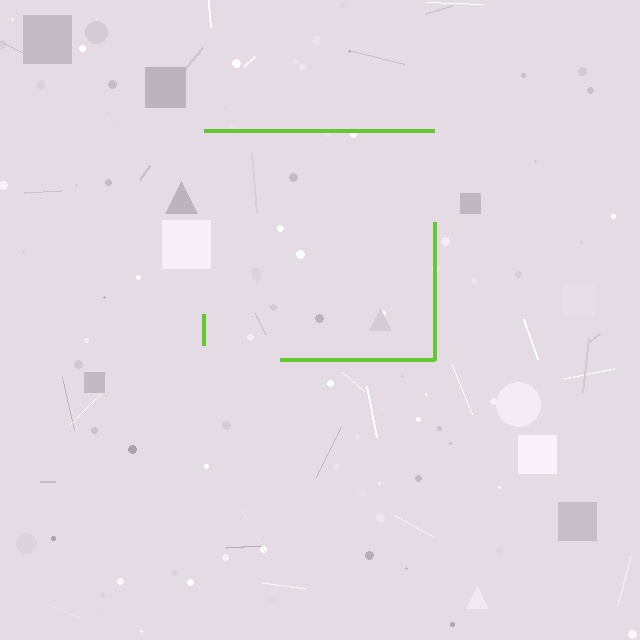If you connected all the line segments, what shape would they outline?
They would outline a square.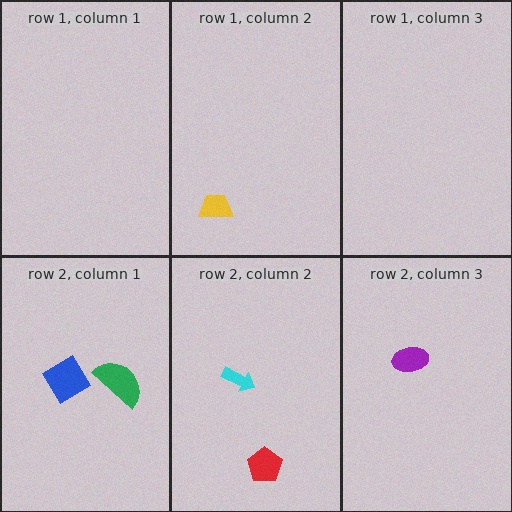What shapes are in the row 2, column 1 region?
The green semicircle, the blue diamond.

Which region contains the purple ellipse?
The row 2, column 3 region.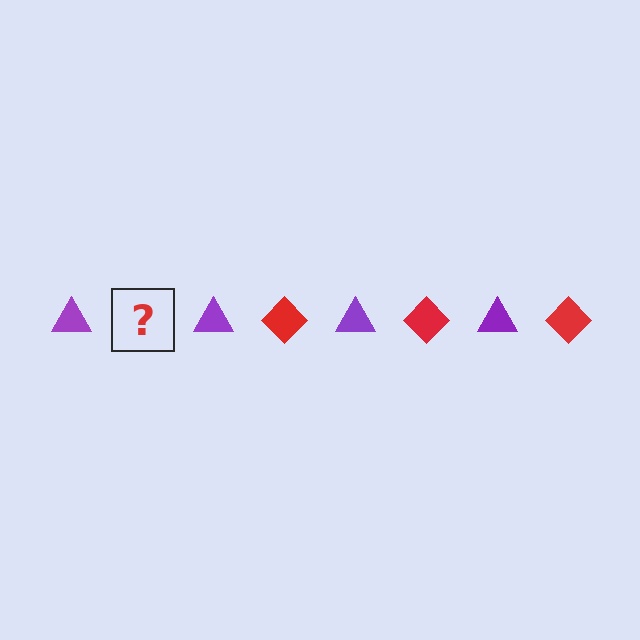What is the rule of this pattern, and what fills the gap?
The rule is that the pattern alternates between purple triangle and red diamond. The gap should be filled with a red diamond.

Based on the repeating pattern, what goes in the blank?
The blank should be a red diamond.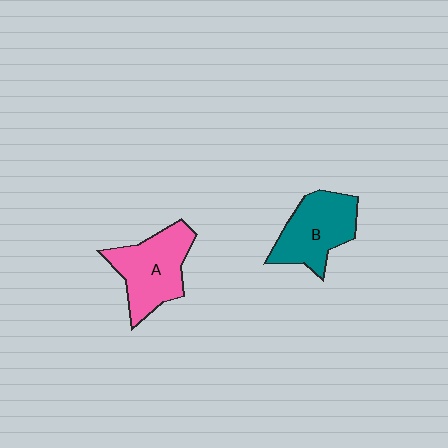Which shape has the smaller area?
Shape B (teal).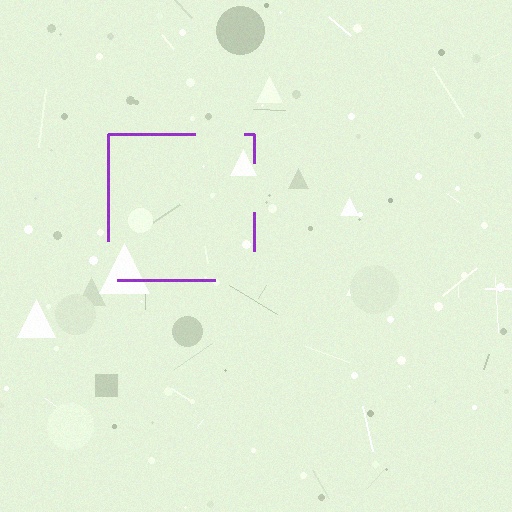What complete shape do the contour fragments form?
The contour fragments form a square.